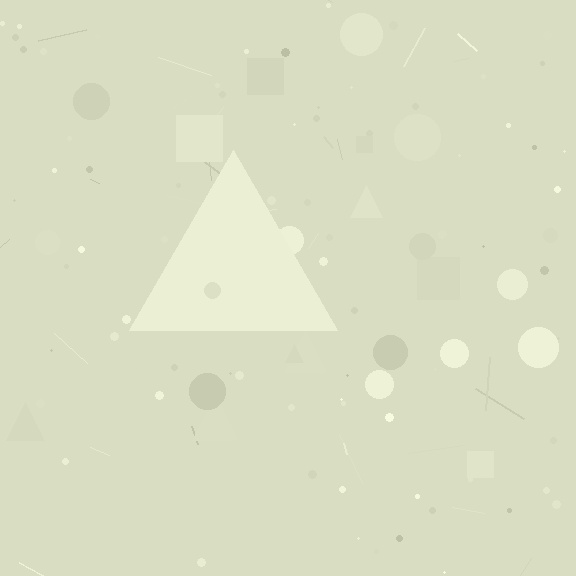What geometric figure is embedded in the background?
A triangle is embedded in the background.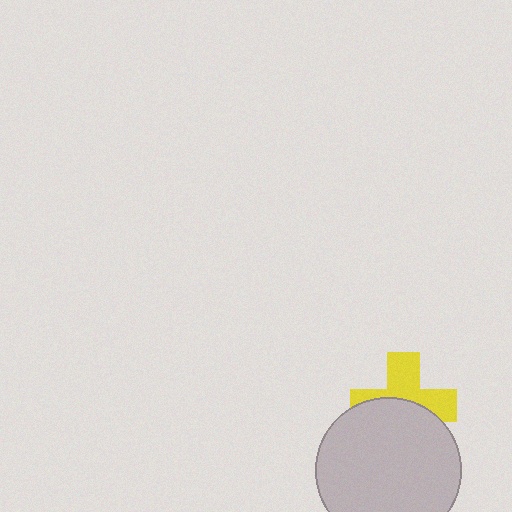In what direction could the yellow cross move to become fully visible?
The yellow cross could move up. That would shift it out from behind the light gray circle entirely.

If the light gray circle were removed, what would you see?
You would see the complete yellow cross.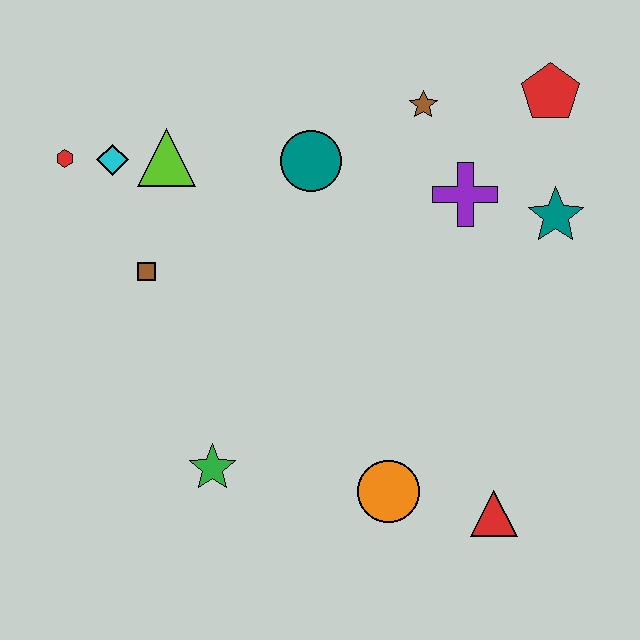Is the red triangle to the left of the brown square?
No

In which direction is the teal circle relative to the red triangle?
The teal circle is above the red triangle.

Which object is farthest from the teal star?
The red hexagon is farthest from the teal star.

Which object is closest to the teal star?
The purple cross is closest to the teal star.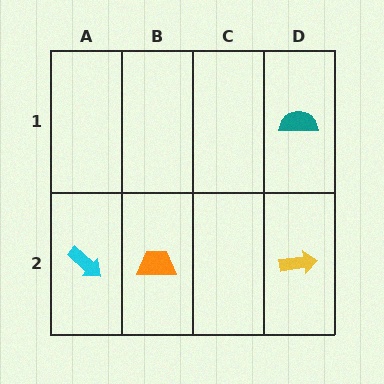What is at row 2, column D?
A yellow arrow.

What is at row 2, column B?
An orange trapezoid.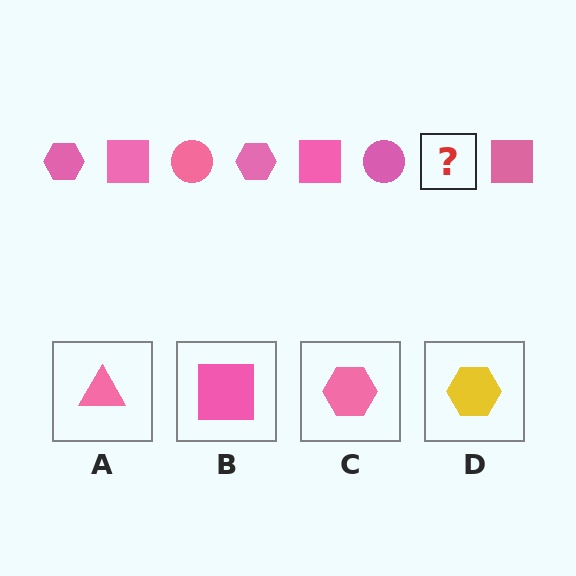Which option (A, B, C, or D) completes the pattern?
C.